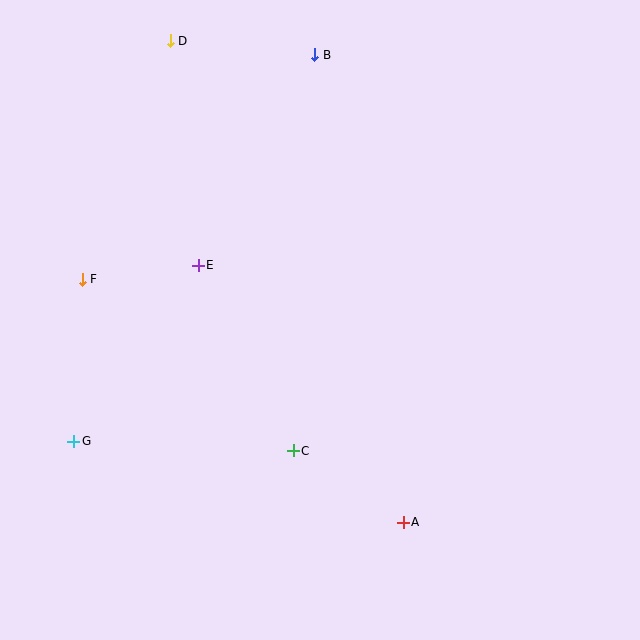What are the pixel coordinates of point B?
Point B is at (315, 55).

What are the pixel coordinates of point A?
Point A is at (403, 522).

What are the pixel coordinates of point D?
Point D is at (170, 41).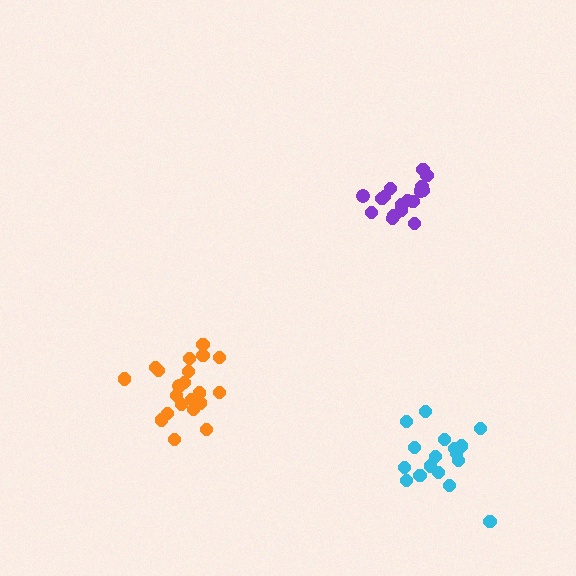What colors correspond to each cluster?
The clusters are colored: orange, purple, cyan.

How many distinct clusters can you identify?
There are 3 distinct clusters.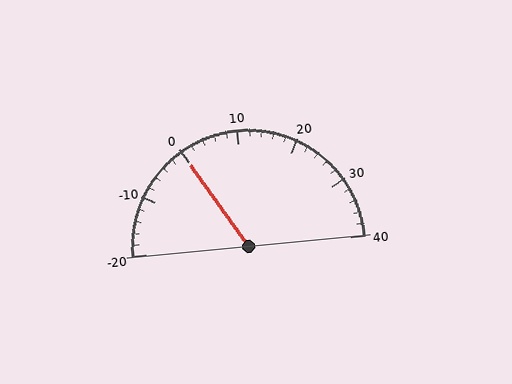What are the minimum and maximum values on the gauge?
The gauge ranges from -20 to 40.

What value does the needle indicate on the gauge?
The needle indicates approximately 0.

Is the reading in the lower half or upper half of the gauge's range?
The reading is in the lower half of the range (-20 to 40).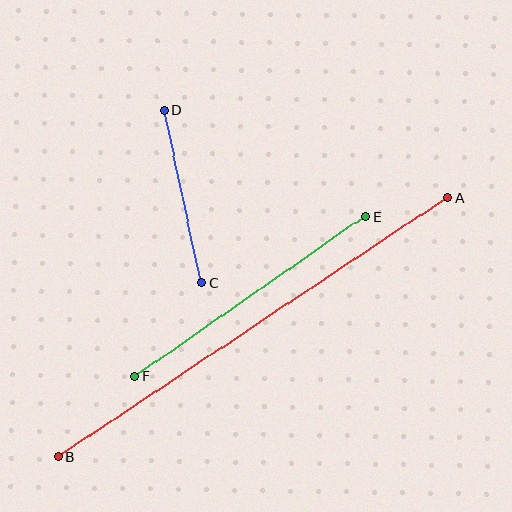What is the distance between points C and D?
The distance is approximately 177 pixels.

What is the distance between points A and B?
The distance is approximately 468 pixels.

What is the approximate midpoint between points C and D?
The midpoint is at approximately (183, 196) pixels.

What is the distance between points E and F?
The distance is approximately 280 pixels.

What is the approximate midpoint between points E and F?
The midpoint is at approximately (250, 296) pixels.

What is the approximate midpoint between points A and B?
The midpoint is at approximately (253, 327) pixels.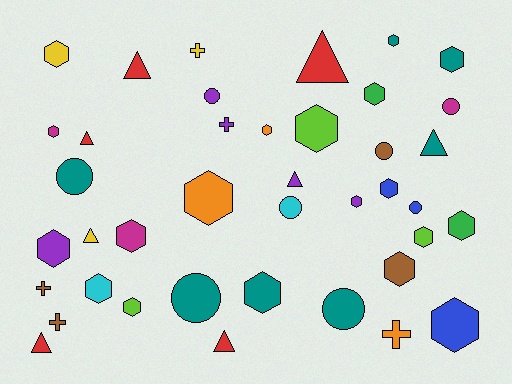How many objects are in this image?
There are 40 objects.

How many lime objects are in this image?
There are 3 lime objects.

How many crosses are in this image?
There are 5 crosses.